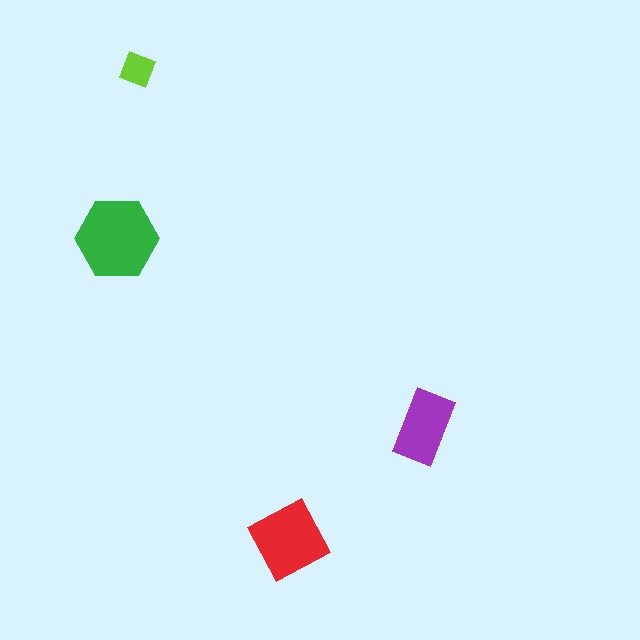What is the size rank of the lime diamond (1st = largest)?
4th.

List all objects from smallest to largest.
The lime diamond, the purple rectangle, the red square, the green hexagon.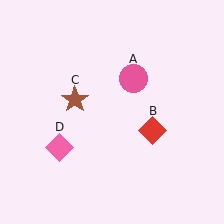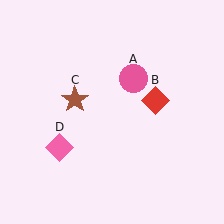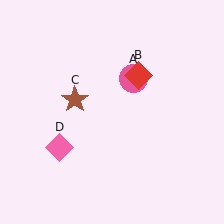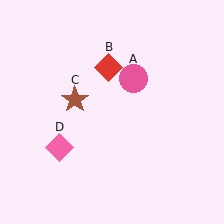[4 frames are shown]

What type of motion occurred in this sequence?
The red diamond (object B) rotated counterclockwise around the center of the scene.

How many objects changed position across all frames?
1 object changed position: red diamond (object B).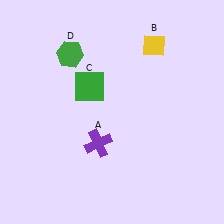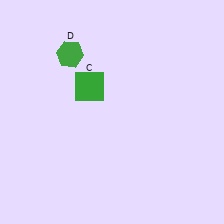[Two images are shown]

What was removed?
The yellow diamond (B), the purple cross (A) were removed in Image 2.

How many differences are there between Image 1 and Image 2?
There are 2 differences between the two images.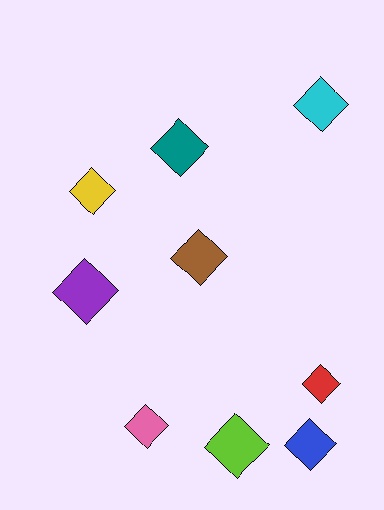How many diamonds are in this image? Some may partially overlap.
There are 9 diamonds.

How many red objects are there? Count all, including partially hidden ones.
There is 1 red object.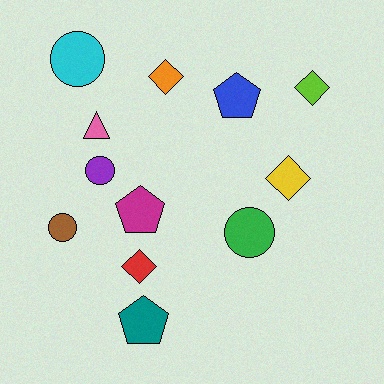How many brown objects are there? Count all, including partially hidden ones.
There is 1 brown object.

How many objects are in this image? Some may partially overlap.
There are 12 objects.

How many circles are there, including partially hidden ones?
There are 4 circles.